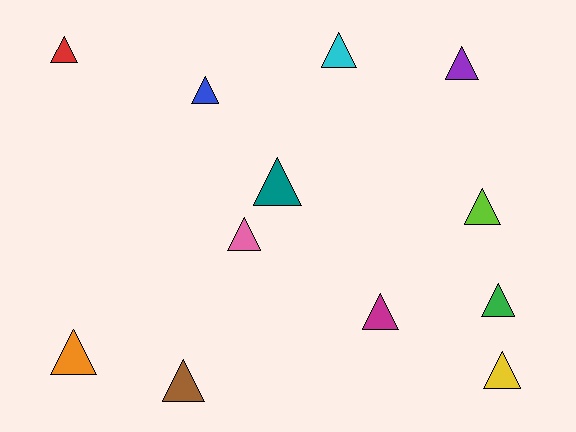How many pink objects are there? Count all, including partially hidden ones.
There is 1 pink object.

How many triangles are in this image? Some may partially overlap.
There are 12 triangles.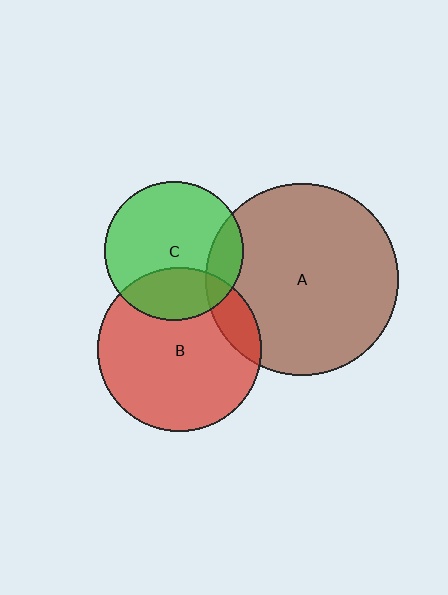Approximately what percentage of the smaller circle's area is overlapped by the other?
Approximately 15%.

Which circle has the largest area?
Circle A (brown).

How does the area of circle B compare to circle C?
Approximately 1.4 times.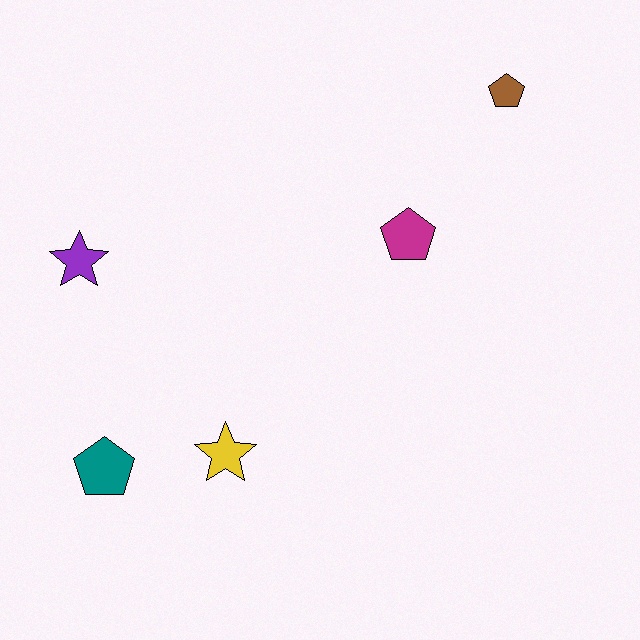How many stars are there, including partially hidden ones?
There are 2 stars.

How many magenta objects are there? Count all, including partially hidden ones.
There is 1 magenta object.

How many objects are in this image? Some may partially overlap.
There are 5 objects.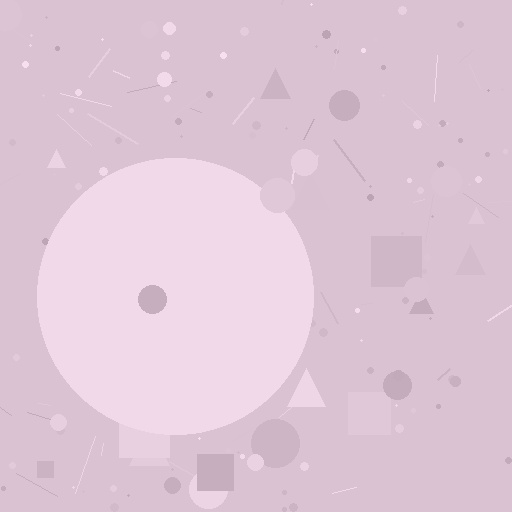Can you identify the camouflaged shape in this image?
The camouflaged shape is a circle.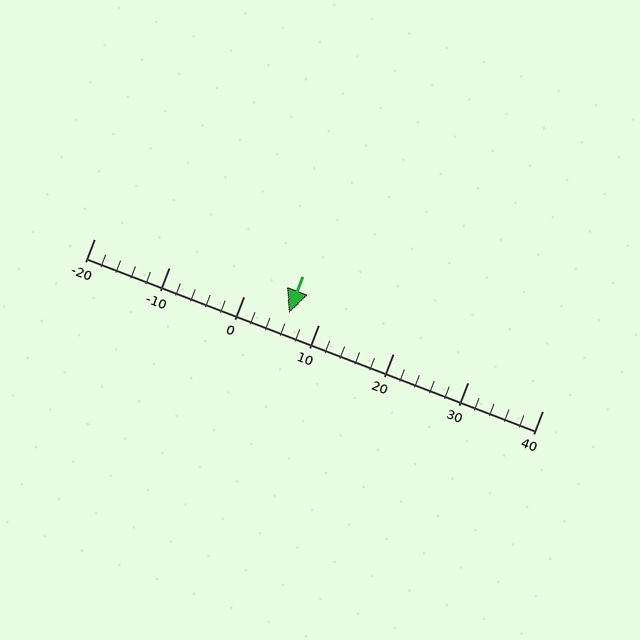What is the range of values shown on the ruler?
The ruler shows values from -20 to 40.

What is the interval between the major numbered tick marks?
The major tick marks are spaced 10 units apart.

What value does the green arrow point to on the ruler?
The green arrow points to approximately 6.